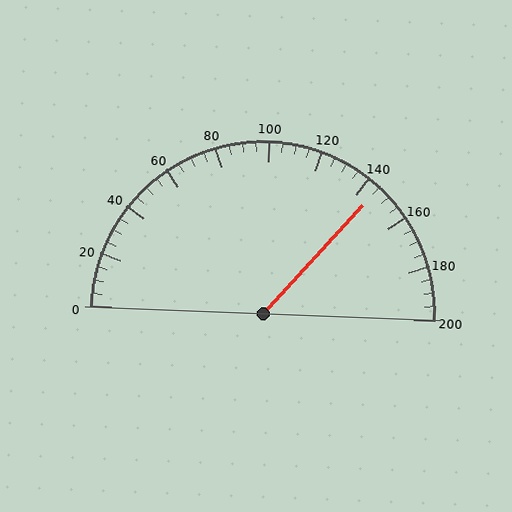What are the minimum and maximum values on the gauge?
The gauge ranges from 0 to 200.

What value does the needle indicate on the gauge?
The needle indicates approximately 145.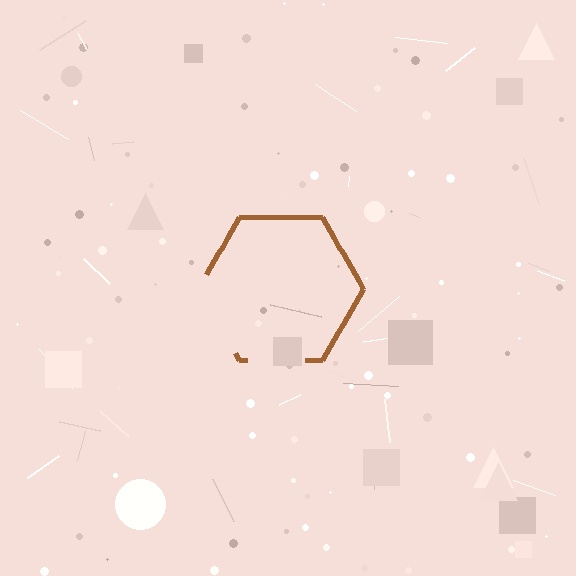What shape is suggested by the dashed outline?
The dashed outline suggests a hexagon.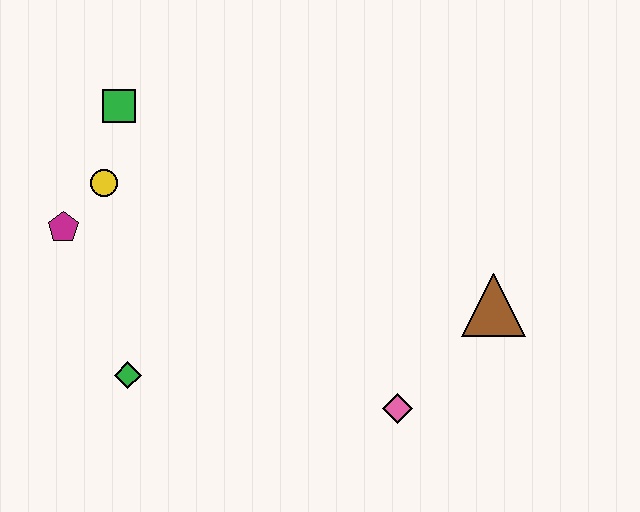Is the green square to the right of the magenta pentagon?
Yes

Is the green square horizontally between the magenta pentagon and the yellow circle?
No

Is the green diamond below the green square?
Yes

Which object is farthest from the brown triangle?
The magenta pentagon is farthest from the brown triangle.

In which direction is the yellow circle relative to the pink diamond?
The yellow circle is to the left of the pink diamond.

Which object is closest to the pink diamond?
The brown triangle is closest to the pink diamond.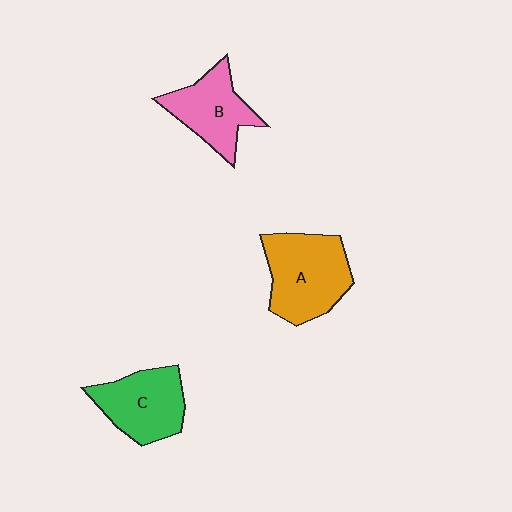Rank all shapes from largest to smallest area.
From largest to smallest: A (orange), C (green), B (pink).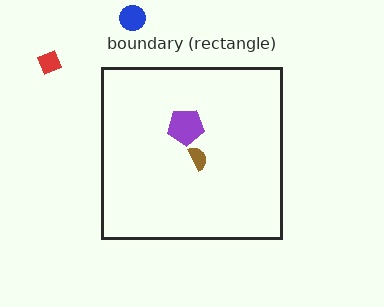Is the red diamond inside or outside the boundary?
Outside.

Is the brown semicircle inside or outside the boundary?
Inside.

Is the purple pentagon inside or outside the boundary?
Inside.